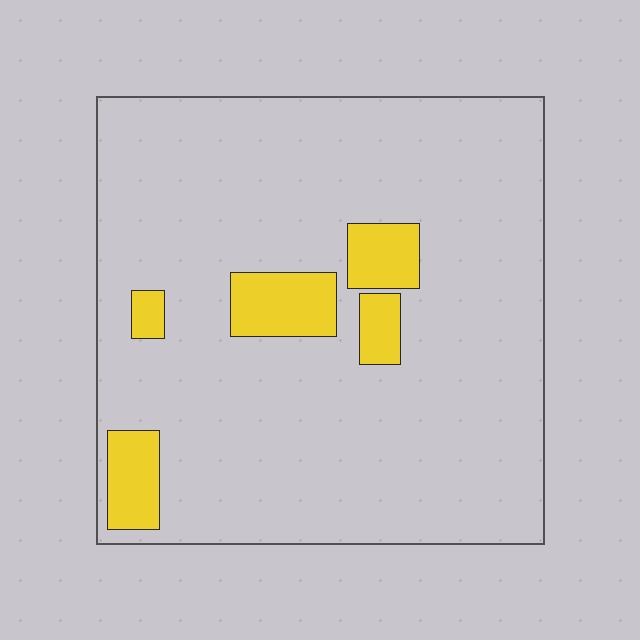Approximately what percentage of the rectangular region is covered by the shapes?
Approximately 10%.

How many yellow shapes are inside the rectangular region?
5.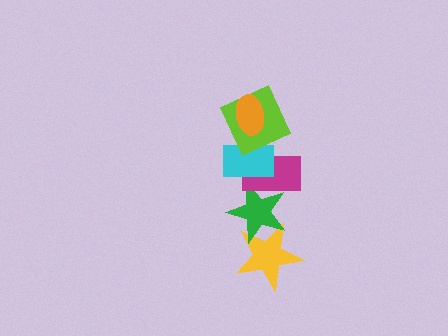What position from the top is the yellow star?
The yellow star is 6th from the top.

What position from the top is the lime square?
The lime square is 2nd from the top.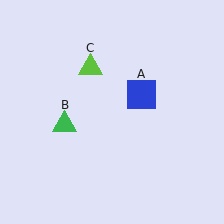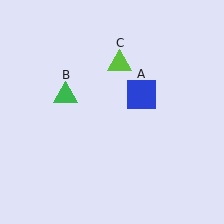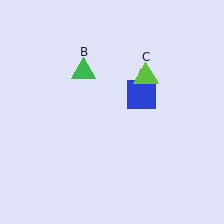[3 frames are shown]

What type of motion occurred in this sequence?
The green triangle (object B), lime triangle (object C) rotated clockwise around the center of the scene.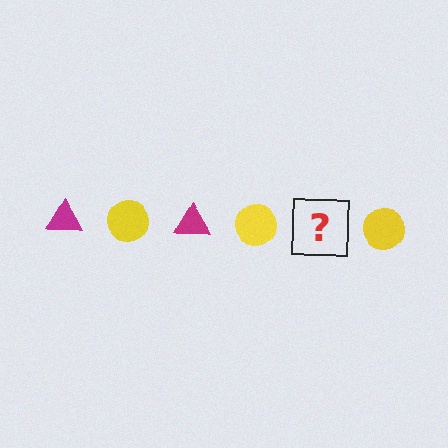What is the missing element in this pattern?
The missing element is a magenta triangle.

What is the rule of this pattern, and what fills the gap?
The rule is that the pattern alternates between magenta triangle and yellow circle. The gap should be filled with a magenta triangle.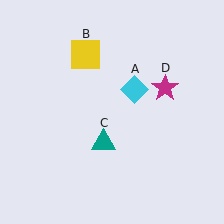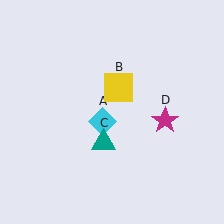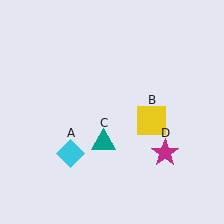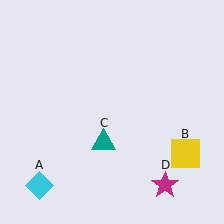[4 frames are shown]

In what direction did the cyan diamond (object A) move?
The cyan diamond (object A) moved down and to the left.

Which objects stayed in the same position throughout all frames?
Teal triangle (object C) remained stationary.